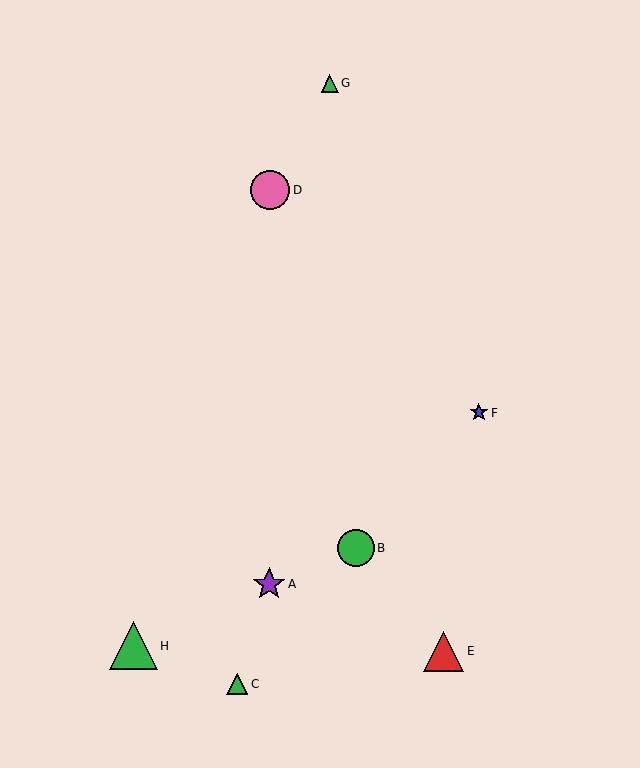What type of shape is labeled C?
Shape C is a green triangle.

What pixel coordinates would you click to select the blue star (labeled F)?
Click at (479, 413) to select the blue star F.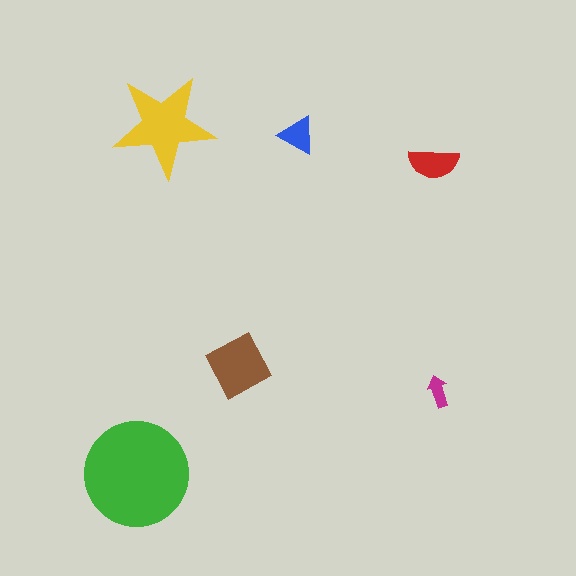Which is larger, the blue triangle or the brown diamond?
The brown diamond.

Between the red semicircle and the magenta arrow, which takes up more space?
The red semicircle.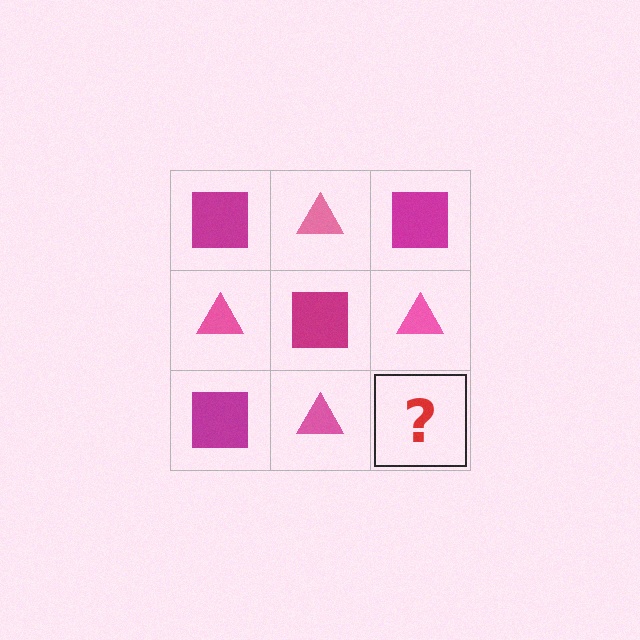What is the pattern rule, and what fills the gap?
The rule is that it alternates magenta square and pink triangle in a checkerboard pattern. The gap should be filled with a magenta square.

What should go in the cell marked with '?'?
The missing cell should contain a magenta square.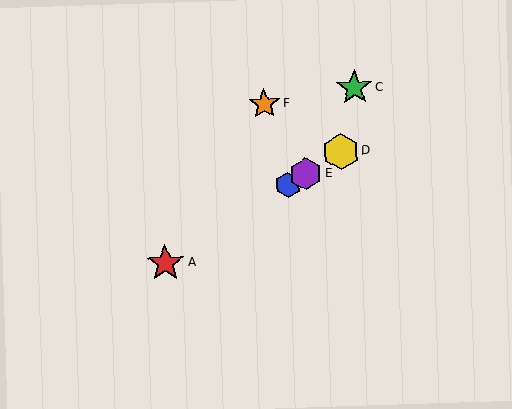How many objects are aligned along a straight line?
4 objects (A, B, D, E) are aligned along a straight line.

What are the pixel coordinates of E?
Object E is at (306, 174).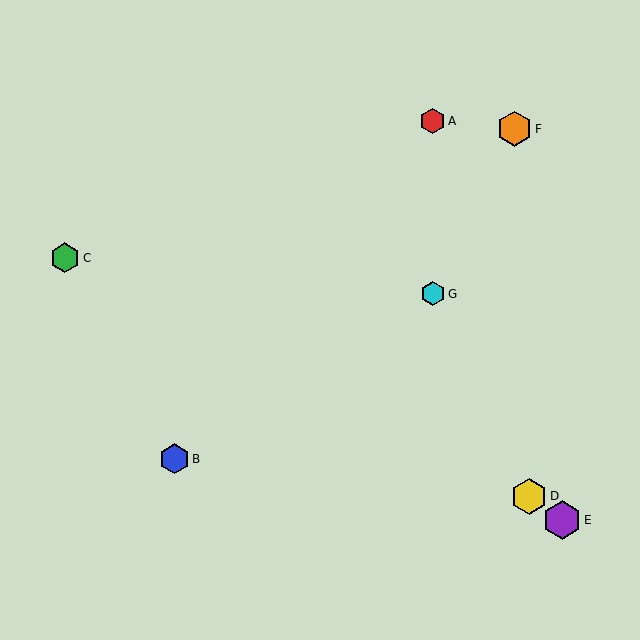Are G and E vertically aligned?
No, G is at x≈433 and E is at x≈562.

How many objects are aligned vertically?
2 objects (A, G) are aligned vertically.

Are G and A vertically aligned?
Yes, both are at x≈433.